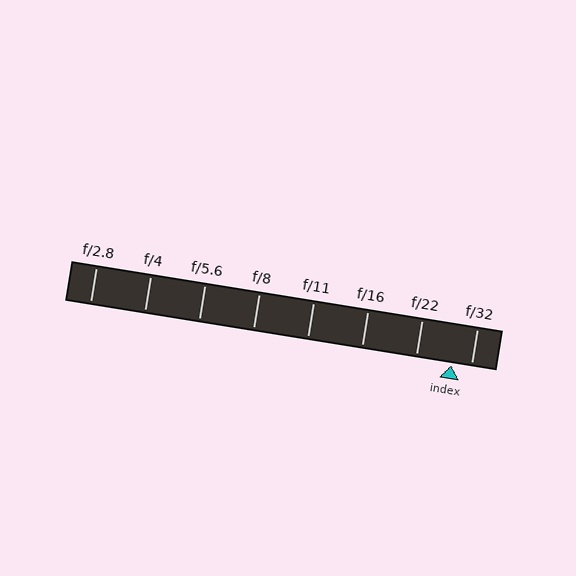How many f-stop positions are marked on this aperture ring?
There are 8 f-stop positions marked.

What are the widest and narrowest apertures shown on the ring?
The widest aperture shown is f/2.8 and the narrowest is f/32.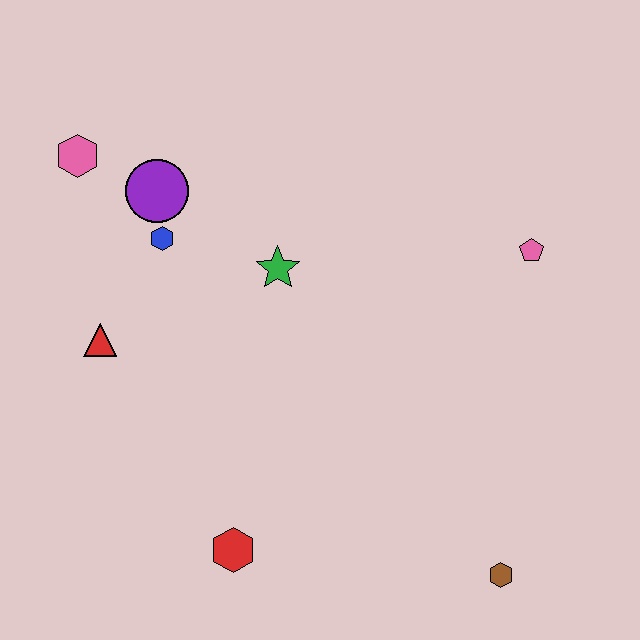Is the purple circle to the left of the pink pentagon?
Yes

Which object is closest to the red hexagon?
The red triangle is closest to the red hexagon.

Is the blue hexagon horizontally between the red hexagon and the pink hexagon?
Yes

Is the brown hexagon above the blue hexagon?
No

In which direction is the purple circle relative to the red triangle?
The purple circle is above the red triangle.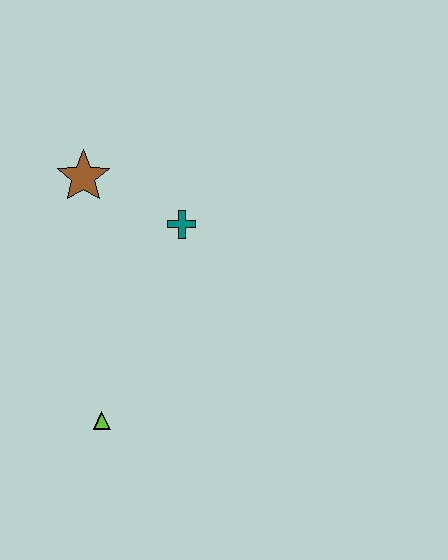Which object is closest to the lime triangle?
The teal cross is closest to the lime triangle.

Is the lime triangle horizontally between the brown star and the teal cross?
Yes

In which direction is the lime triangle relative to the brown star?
The lime triangle is below the brown star.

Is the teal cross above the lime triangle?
Yes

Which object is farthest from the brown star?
The lime triangle is farthest from the brown star.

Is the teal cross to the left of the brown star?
No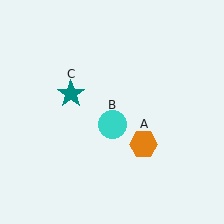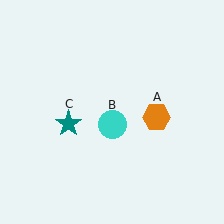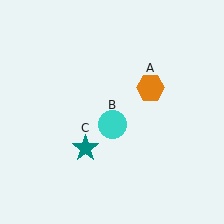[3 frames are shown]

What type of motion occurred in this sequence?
The orange hexagon (object A), teal star (object C) rotated counterclockwise around the center of the scene.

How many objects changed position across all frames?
2 objects changed position: orange hexagon (object A), teal star (object C).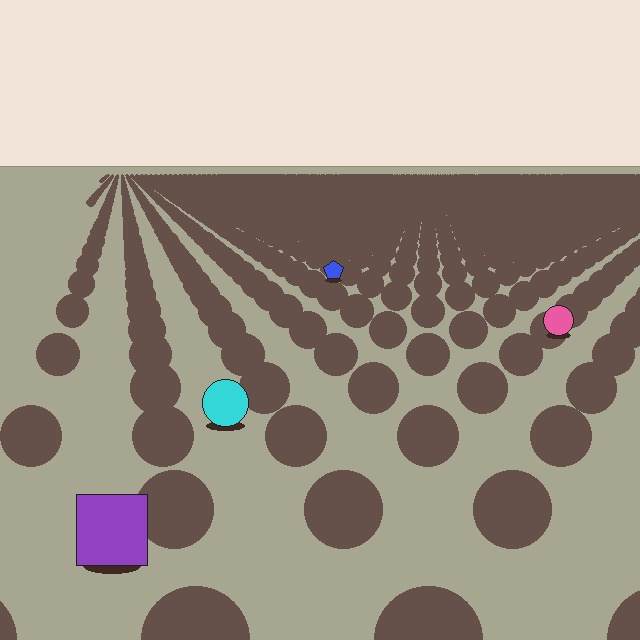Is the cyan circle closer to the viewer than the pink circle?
Yes. The cyan circle is closer — you can tell from the texture gradient: the ground texture is coarser near it.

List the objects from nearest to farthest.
From nearest to farthest: the purple square, the cyan circle, the pink circle, the blue pentagon.